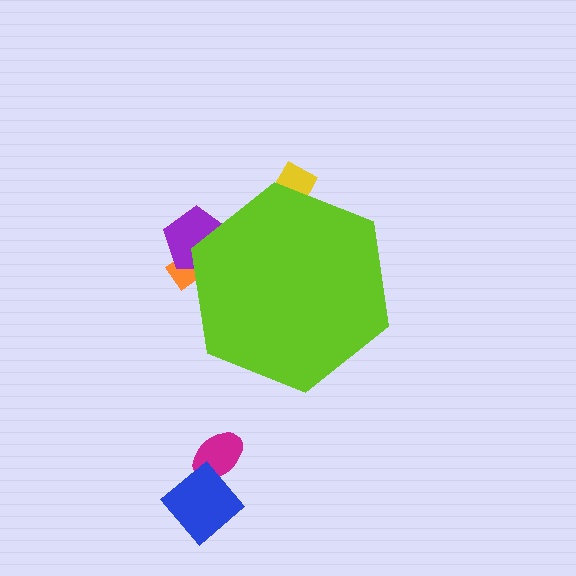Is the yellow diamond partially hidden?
Yes, the yellow diamond is partially hidden behind the lime hexagon.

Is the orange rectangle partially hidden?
Yes, the orange rectangle is partially hidden behind the lime hexagon.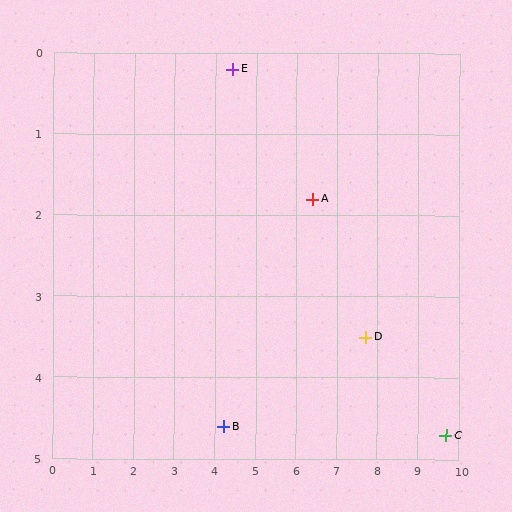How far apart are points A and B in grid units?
Points A and B are about 3.6 grid units apart.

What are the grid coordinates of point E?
Point E is at approximately (4.4, 0.2).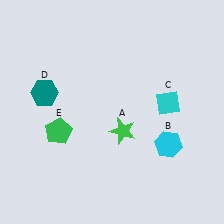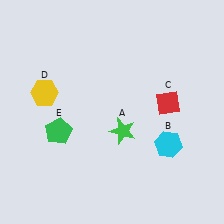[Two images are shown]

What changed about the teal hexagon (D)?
In Image 1, D is teal. In Image 2, it changed to yellow.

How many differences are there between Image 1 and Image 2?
There are 2 differences between the two images.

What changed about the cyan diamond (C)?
In Image 1, C is cyan. In Image 2, it changed to red.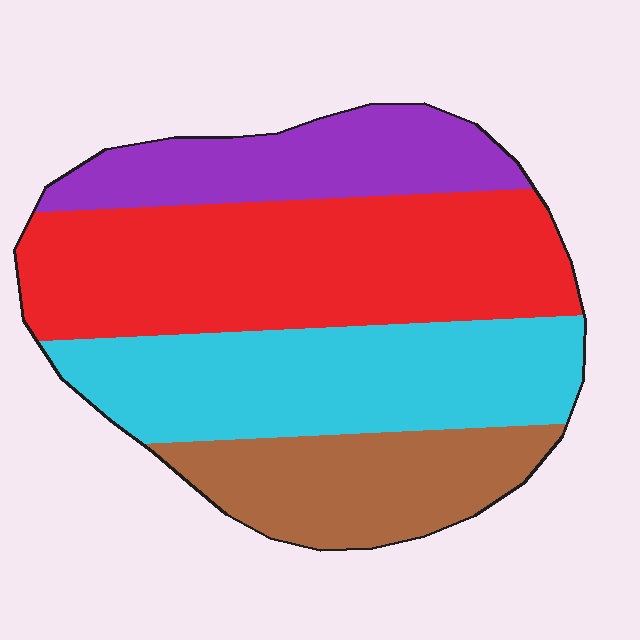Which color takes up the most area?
Red, at roughly 35%.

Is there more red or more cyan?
Red.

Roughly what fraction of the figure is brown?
Brown takes up about one sixth (1/6) of the figure.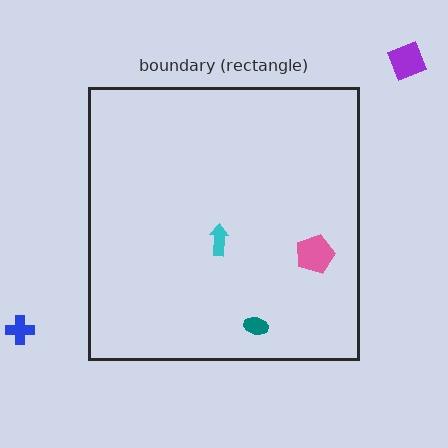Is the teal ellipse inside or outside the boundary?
Inside.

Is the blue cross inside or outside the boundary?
Outside.